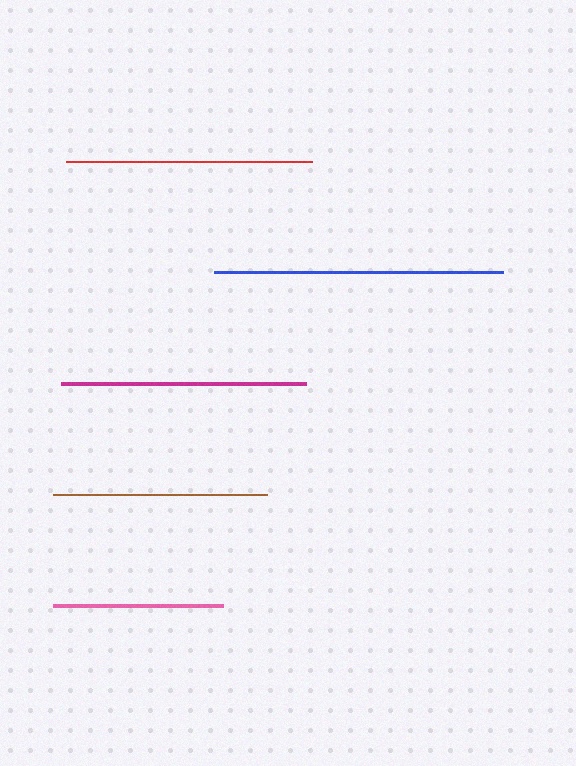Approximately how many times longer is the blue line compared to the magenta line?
The blue line is approximately 1.2 times the length of the magenta line.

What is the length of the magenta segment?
The magenta segment is approximately 244 pixels long.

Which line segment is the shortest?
The pink line is the shortest at approximately 170 pixels.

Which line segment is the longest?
The blue line is the longest at approximately 289 pixels.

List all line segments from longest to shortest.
From longest to shortest: blue, red, magenta, brown, pink.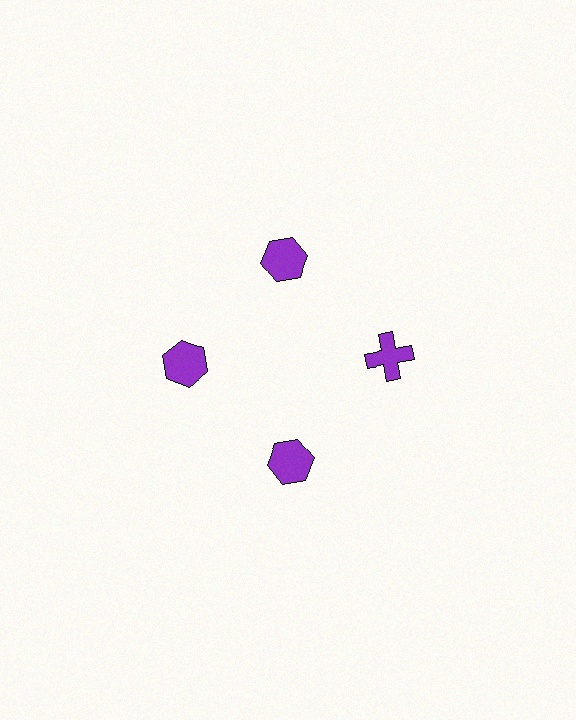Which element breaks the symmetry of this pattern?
The purple cross at roughly the 3 o'clock position breaks the symmetry. All other shapes are purple hexagons.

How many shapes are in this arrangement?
There are 4 shapes arranged in a ring pattern.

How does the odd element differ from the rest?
It has a different shape: cross instead of hexagon.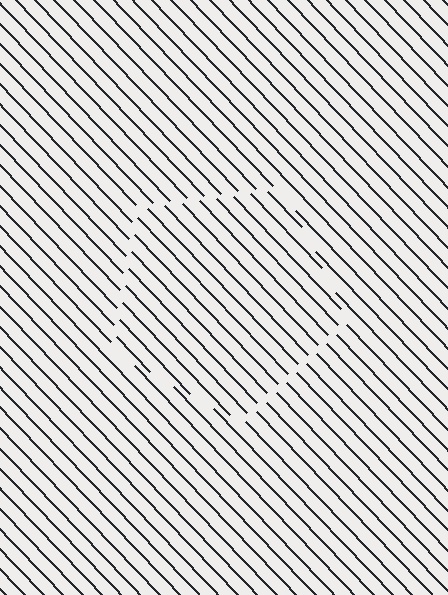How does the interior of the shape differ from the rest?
The interior of the shape contains the same grating, shifted by half a period — the contour is defined by the phase discontinuity where line-ends from the inner and outer gratings abut.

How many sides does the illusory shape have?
5 sides — the line-ends trace a pentagon.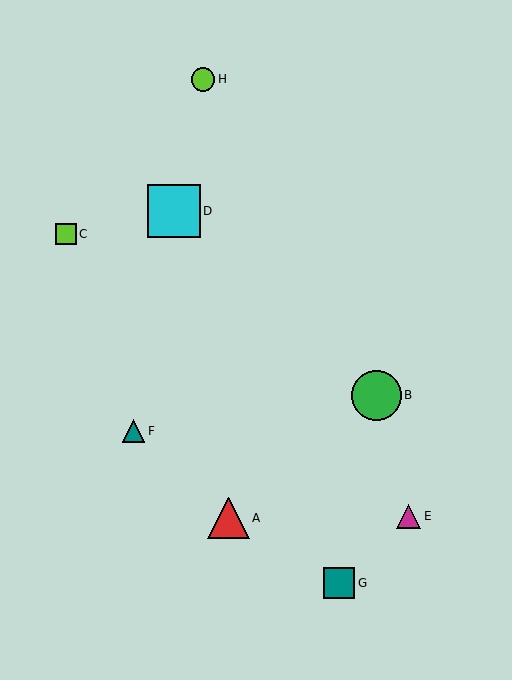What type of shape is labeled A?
Shape A is a red triangle.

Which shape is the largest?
The cyan square (labeled D) is the largest.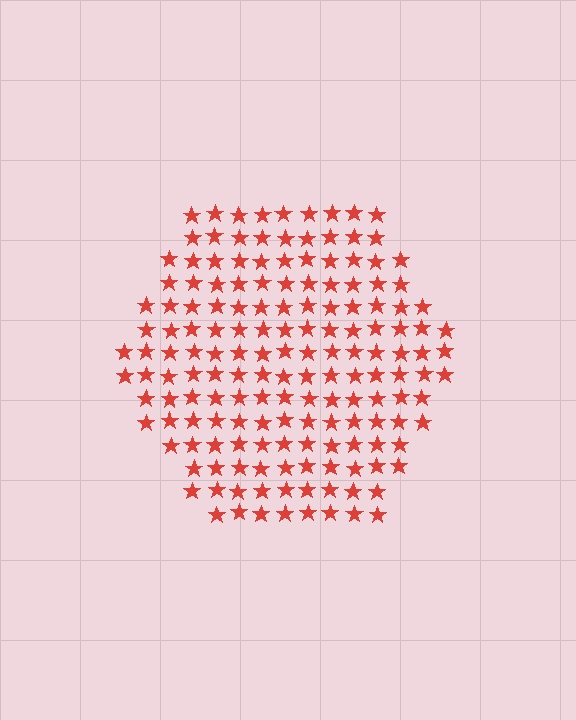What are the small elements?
The small elements are stars.